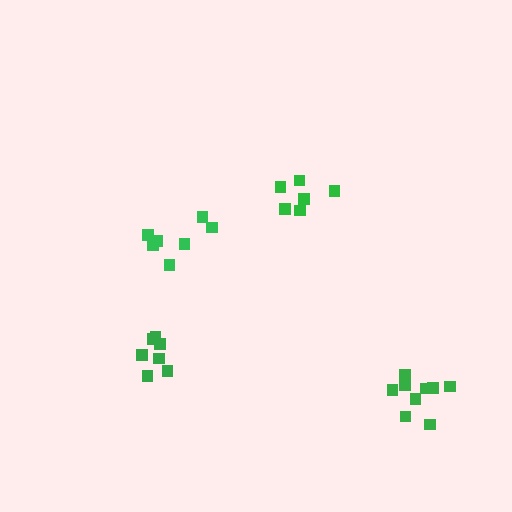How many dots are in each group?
Group 1: 6 dots, Group 2: 7 dots, Group 3: 7 dots, Group 4: 9 dots (29 total).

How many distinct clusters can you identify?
There are 4 distinct clusters.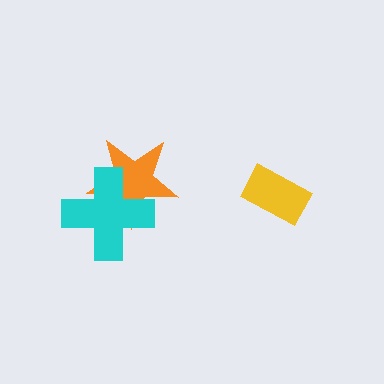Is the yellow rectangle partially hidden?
No, no other shape covers it.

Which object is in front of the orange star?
The cyan cross is in front of the orange star.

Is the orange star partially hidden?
Yes, it is partially covered by another shape.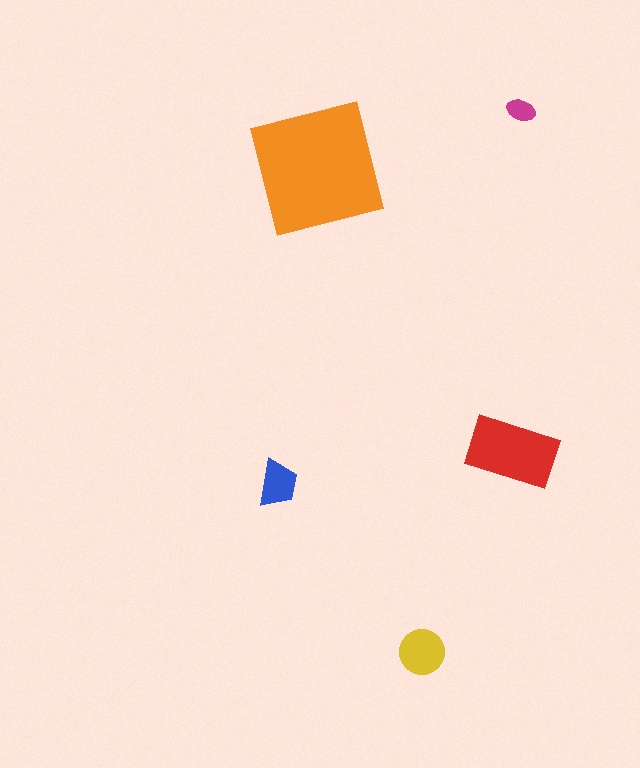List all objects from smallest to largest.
The magenta ellipse, the blue trapezoid, the yellow circle, the red rectangle, the orange square.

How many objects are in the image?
There are 5 objects in the image.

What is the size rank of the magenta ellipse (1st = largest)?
5th.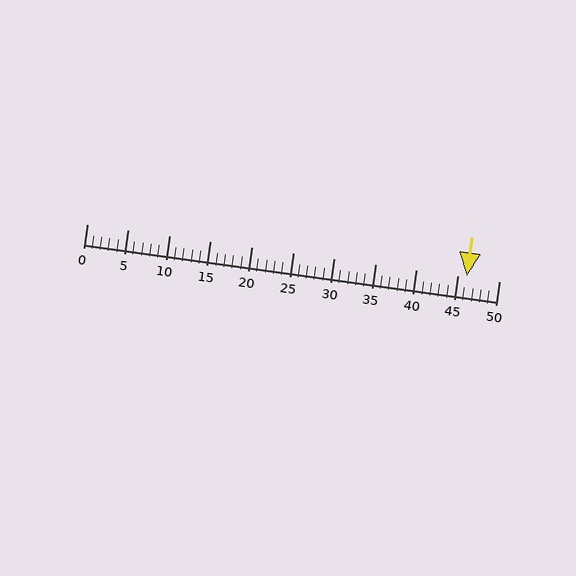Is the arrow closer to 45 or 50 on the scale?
The arrow is closer to 45.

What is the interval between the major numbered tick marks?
The major tick marks are spaced 5 units apart.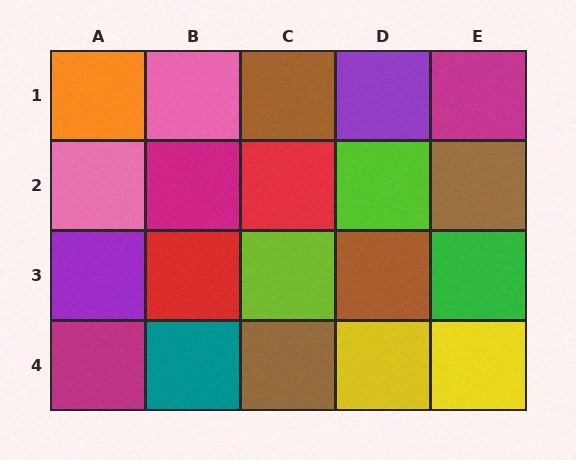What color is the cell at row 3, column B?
Red.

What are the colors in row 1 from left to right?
Orange, pink, brown, purple, magenta.